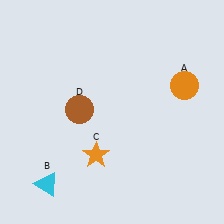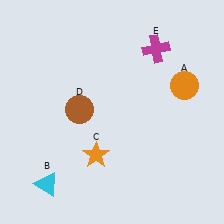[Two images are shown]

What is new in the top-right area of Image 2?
A magenta cross (E) was added in the top-right area of Image 2.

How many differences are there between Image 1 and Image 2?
There is 1 difference between the two images.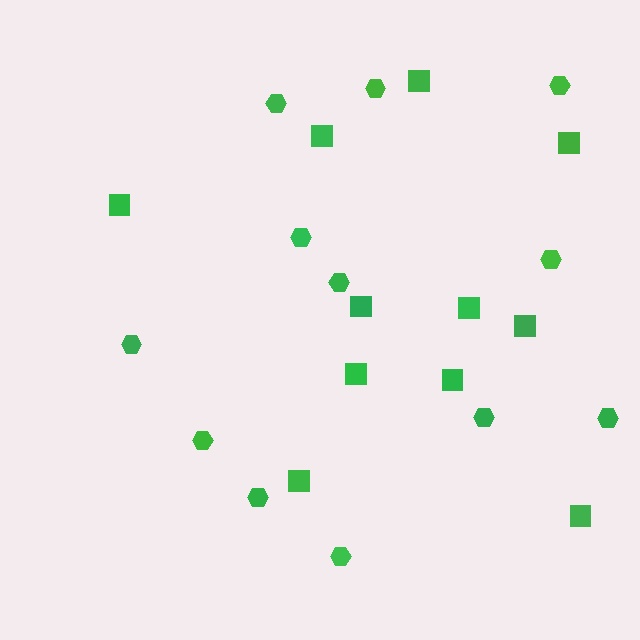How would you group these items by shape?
There are 2 groups: one group of squares (11) and one group of hexagons (12).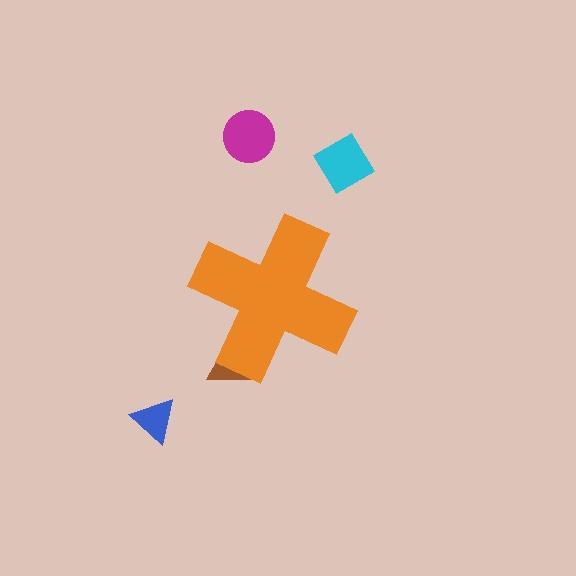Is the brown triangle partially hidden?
Yes, the brown triangle is partially hidden behind the orange cross.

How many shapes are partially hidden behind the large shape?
1 shape is partially hidden.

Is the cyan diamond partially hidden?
No, the cyan diamond is fully visible.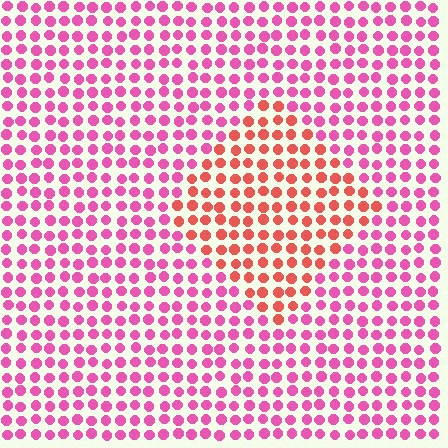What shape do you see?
I see a diamond.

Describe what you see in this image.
The image is filled with small pink elements in a uniform arrangement. A diamond-shaped region is visible where the elements are tinted to a slightly different hue, forming a subtle color boundary.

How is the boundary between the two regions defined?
The boundary is defined purely by a slight shift in hue (about 39 degrees). Spacing, size, and orientation are identical on both sides.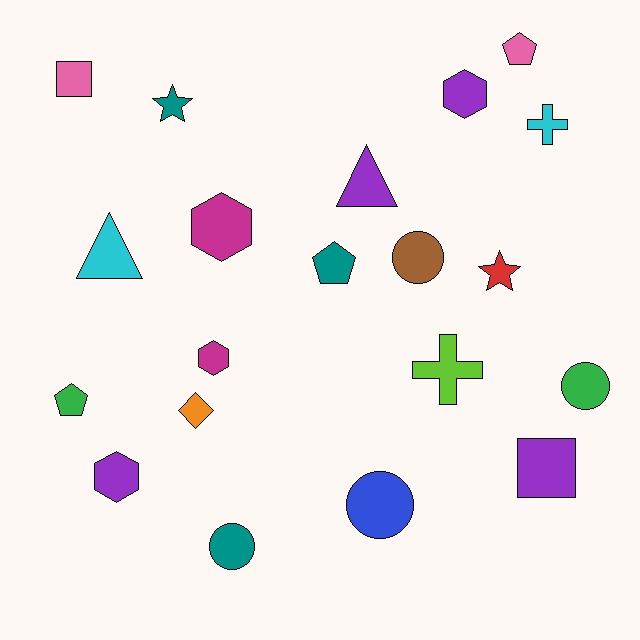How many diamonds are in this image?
There is 1 diamond.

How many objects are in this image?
There are 20 objects.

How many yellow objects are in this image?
There are no yellow objects.